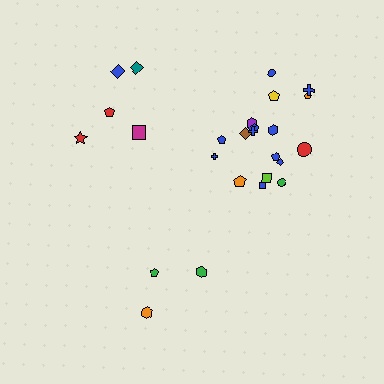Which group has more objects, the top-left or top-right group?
The top-right group.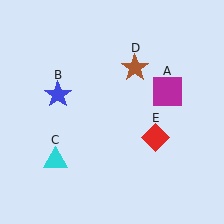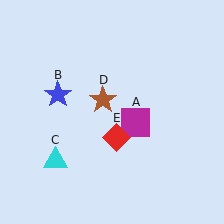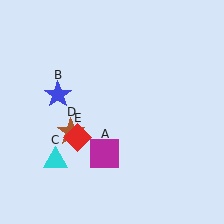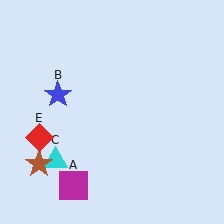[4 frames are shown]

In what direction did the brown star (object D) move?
The brown star (object D) moved down and to the left.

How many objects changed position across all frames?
3 objects changed position: magenta square (object A), brown star (object D), red diamond (object E).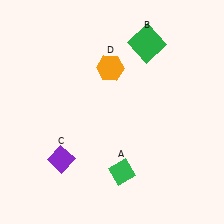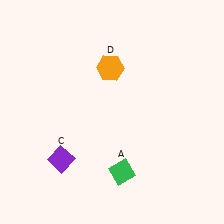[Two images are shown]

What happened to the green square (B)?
The green square (B) was removed in Image 2. It was in the top-right area of Image 1.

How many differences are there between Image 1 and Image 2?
There is 1 difference between the two images.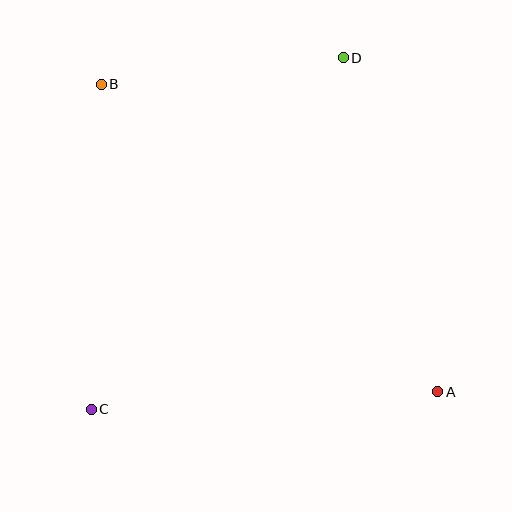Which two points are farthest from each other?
Points A and B are farthest from each other.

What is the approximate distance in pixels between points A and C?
The distance between A and C is approximately 347 pixels.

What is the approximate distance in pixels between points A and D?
The distance between A and D is approximately 347 pixels.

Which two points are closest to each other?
Points B and D are closest to each other.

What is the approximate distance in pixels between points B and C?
The distance between B and C is approximately 325 pixels.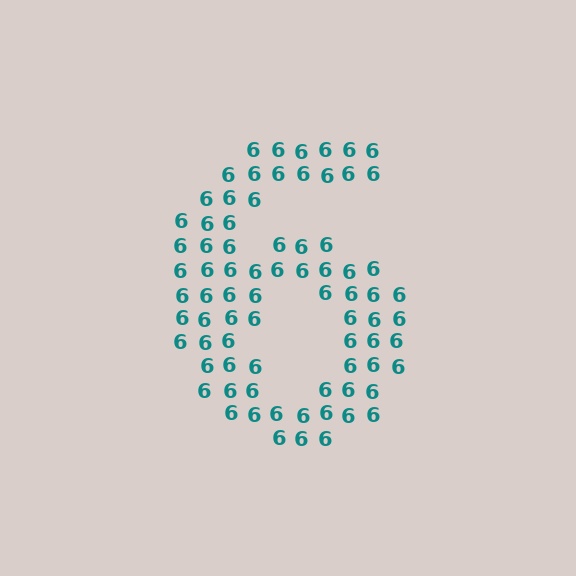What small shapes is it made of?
It is made of small digit 6's.